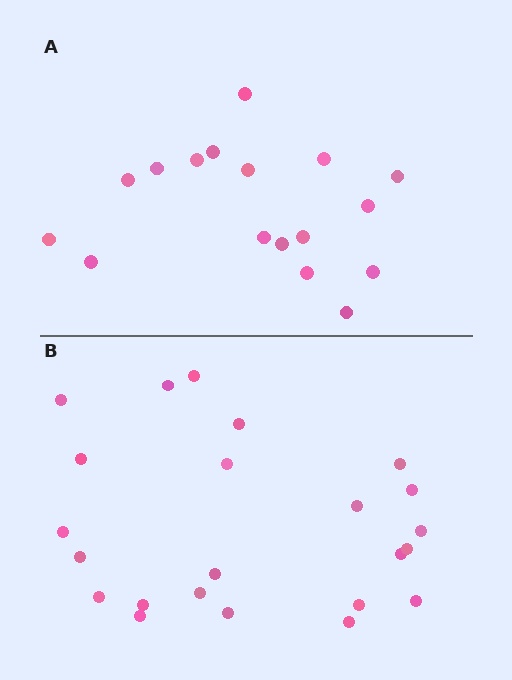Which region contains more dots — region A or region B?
Region B (the bottom region) has more dots.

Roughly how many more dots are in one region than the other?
Region B has about 6 more dots than region A.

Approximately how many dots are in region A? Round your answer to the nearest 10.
About 20 dots. (The exact count is 17, which rounds to 20.)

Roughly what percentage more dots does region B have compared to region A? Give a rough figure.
About 35% more.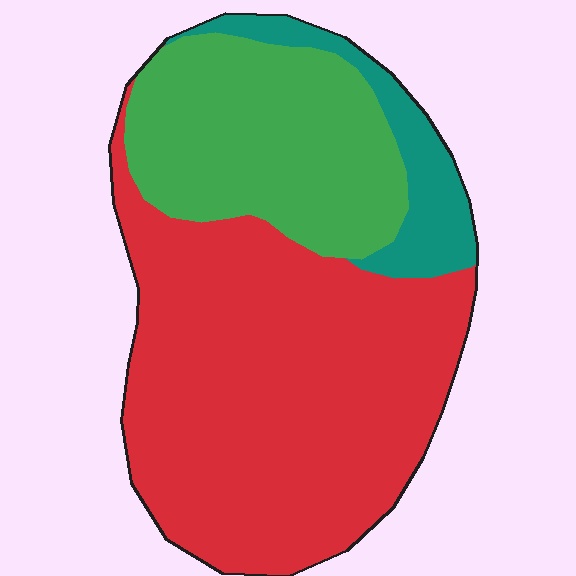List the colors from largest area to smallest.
From largest to smallest: red, green, teal.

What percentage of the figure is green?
Green covers 29% of the figure.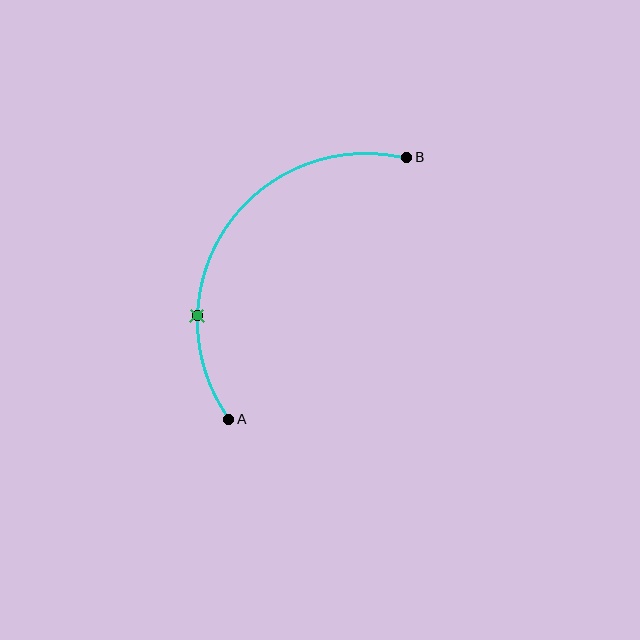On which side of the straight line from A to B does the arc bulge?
The arc bulges above and to the left of the straight line connecting A and B.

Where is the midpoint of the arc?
The arc midpoint is the point on the curve farthest from the straight line joining A and B. It sits above and to the left of that line.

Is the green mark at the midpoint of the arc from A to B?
No. The green mark lies on the arc but is closer to endpoint A. The arc midpoint would be at the point on the curve equidistant along the arc from both A and B.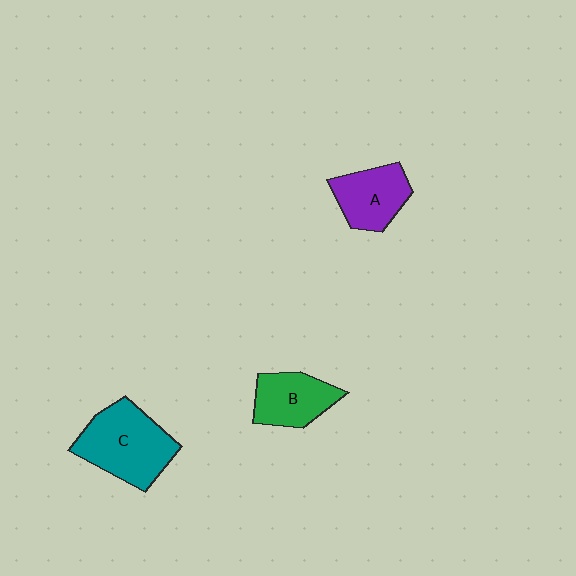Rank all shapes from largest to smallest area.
From largest to smallest: C (teal), A (purple), B (green).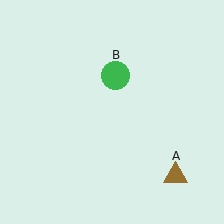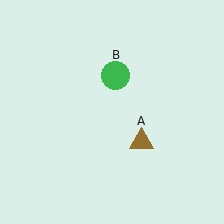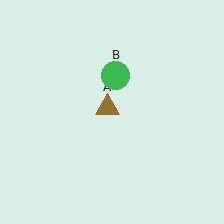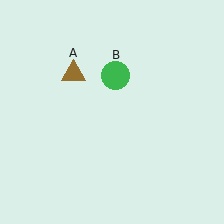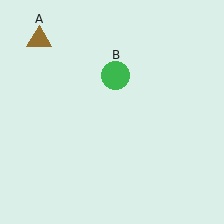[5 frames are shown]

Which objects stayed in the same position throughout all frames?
Green circle (object B) remained stationary.